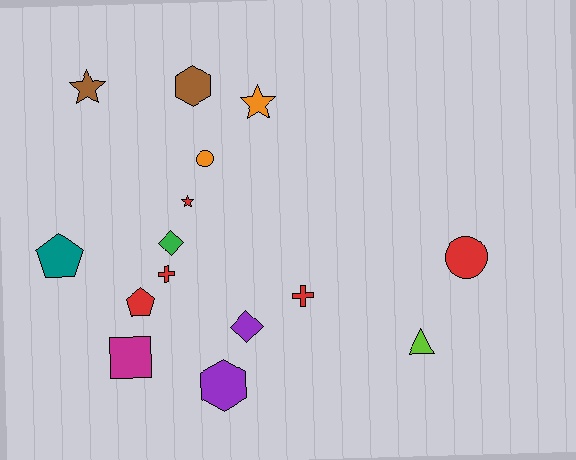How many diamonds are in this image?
There are 2 diamonds.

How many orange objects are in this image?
There are 2 orange objects.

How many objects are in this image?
There are 15 objects.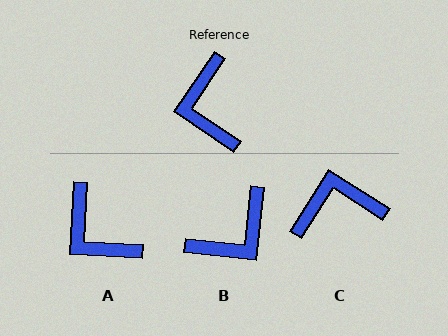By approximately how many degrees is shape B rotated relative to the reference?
Approximately 118 degrees counter-clockwise.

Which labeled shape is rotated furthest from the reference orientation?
B, about 118 degrees away.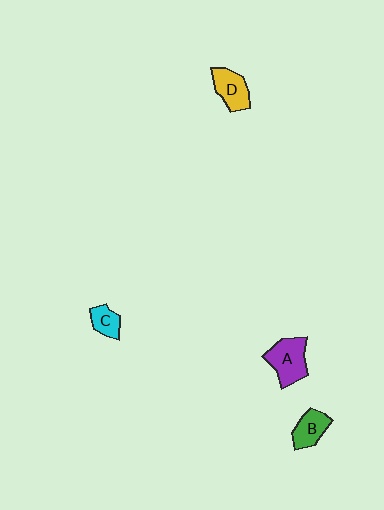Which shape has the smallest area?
Shape C (cyan).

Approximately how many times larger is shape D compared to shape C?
Approximately 1.5 times.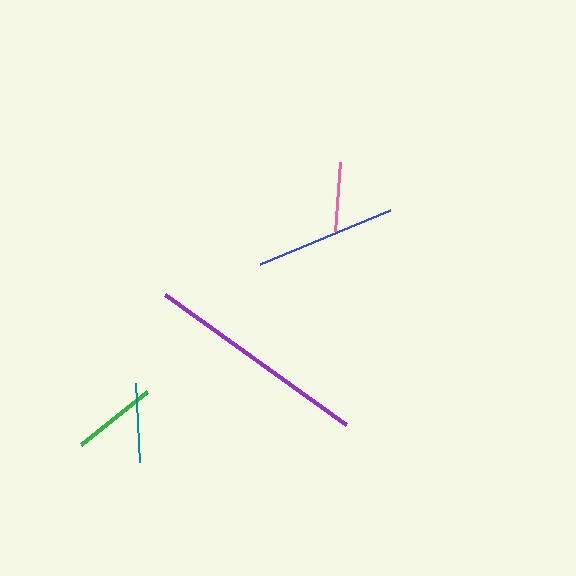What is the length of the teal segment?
The teal segment is approximately 79 pixels long.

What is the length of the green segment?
The green segment is approximately 85 pixels long.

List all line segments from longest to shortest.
From longest to shortest: purple, blue, green, teal, pink.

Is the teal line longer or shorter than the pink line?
The teal line is longer than the pink line.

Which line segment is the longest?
The purple line is the longest at approximately 223 pixels.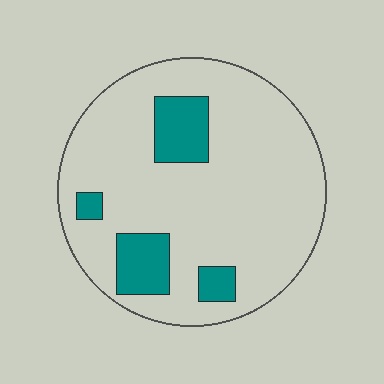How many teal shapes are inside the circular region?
4.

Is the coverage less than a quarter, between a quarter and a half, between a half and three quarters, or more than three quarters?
Less than a quarter.